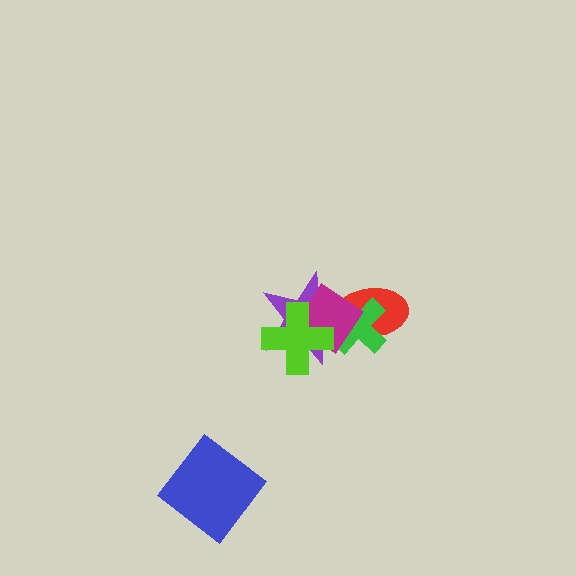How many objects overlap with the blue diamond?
0 objects overlap with the blue diamond.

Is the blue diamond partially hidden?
No, no other shape covers it.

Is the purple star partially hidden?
Yes, it is partially covered by another shape.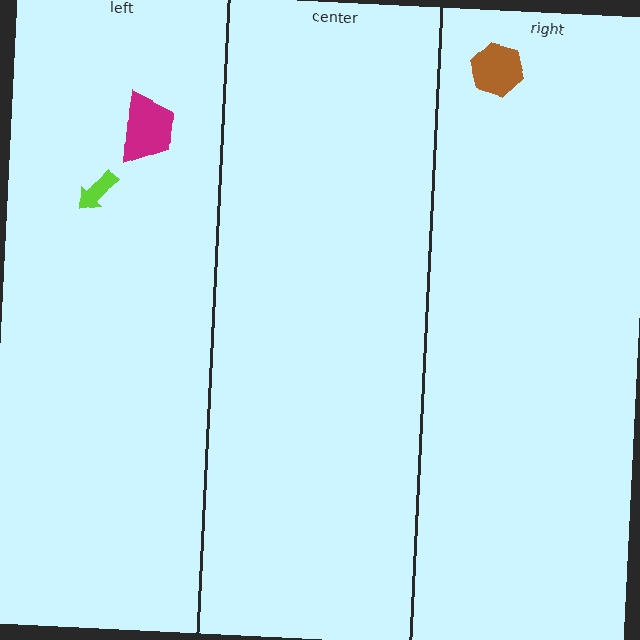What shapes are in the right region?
The brown hexagon.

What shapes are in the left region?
The lime arrow, the magenta trapezoid.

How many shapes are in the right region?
1.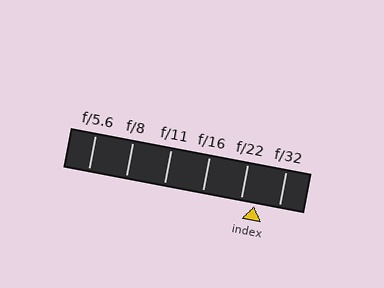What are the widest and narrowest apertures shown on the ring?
The widest aperture shown is f/5.6 and the narrowest is f/32.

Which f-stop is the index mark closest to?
The index mark is closest to f/22.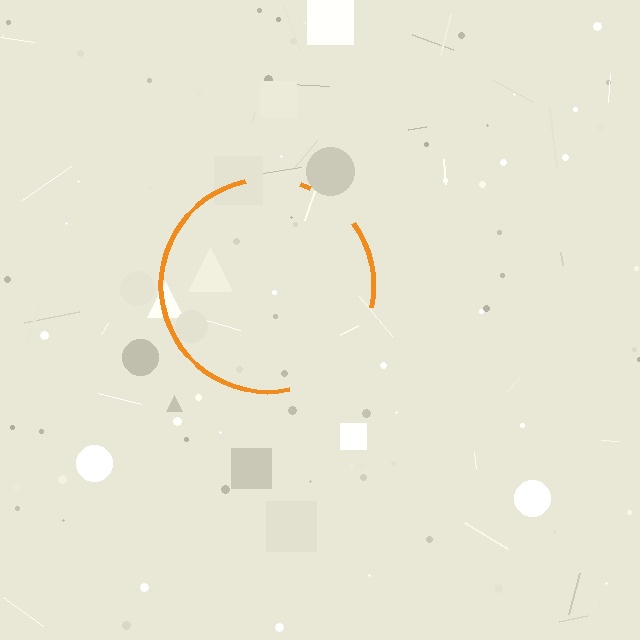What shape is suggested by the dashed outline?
The dashed outline suggests a circle.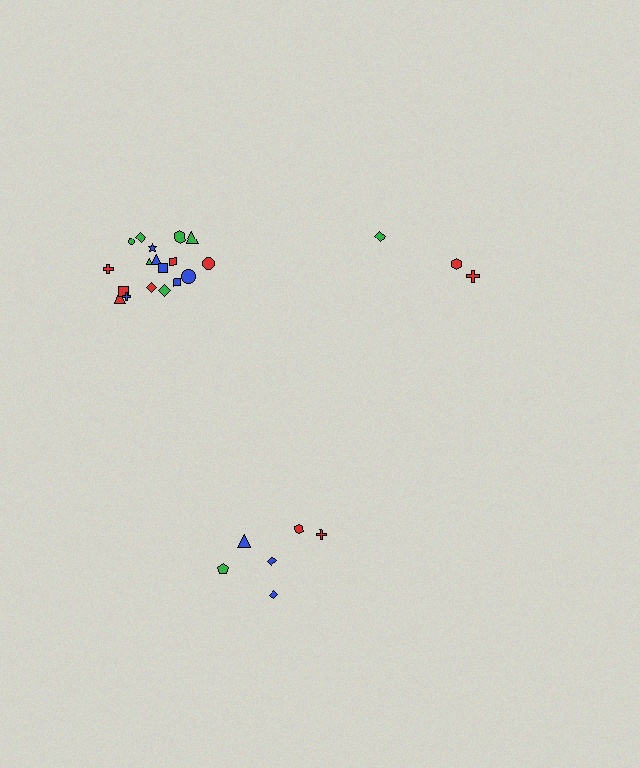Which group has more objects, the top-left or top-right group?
The top-left group.